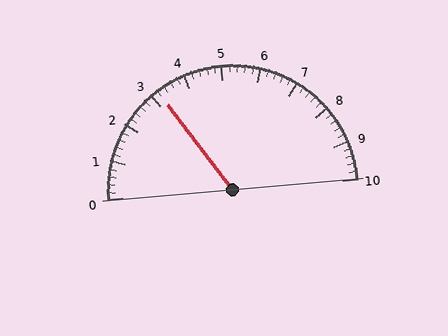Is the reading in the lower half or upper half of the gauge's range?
The reading is in the lower half of the range (0 to 10).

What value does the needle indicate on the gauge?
The needle indicates approximately 3.2.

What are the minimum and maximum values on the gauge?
The gauge ranges from 0 to 10.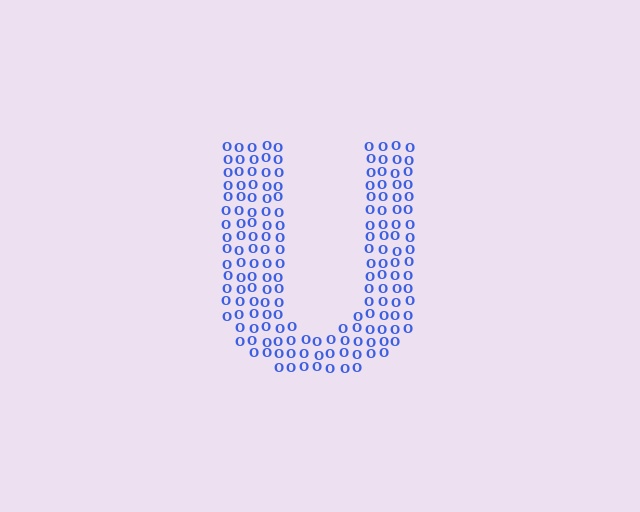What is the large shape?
The large shape is the letter U.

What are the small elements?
The small elements are letter O's.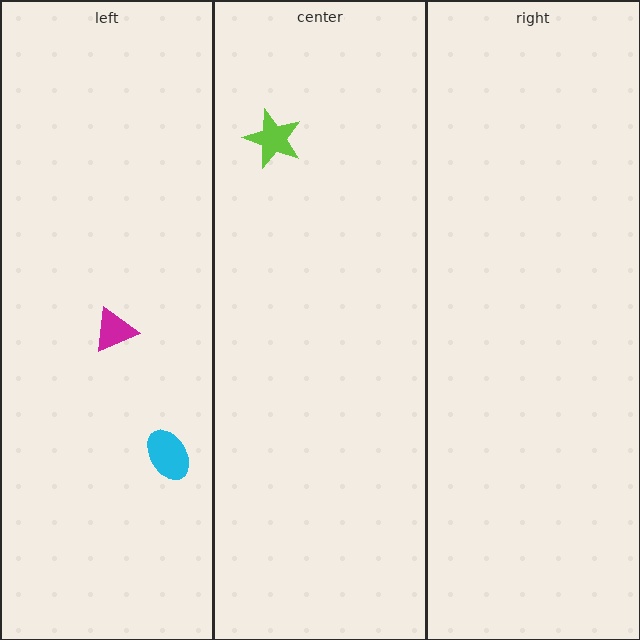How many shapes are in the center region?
1.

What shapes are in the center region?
The lime star.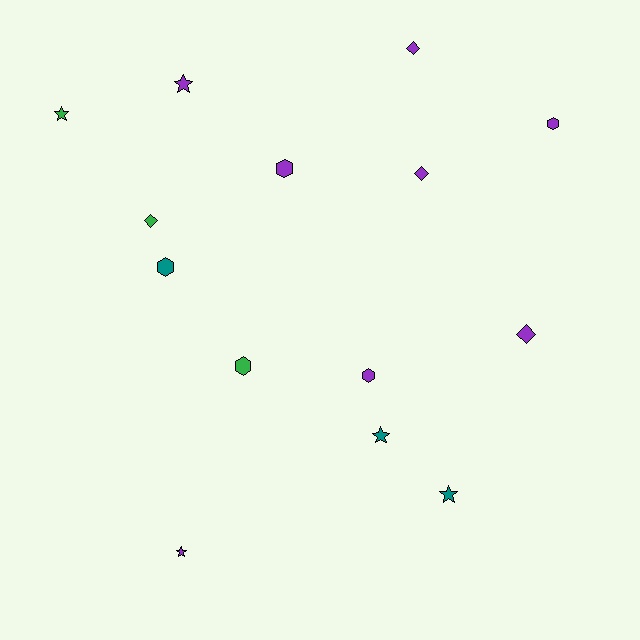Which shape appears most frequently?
Hexagon, with 5 objects.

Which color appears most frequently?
Purple, with 8 objects.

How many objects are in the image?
There are 14 objects.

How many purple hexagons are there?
There are 3 purple hexagons.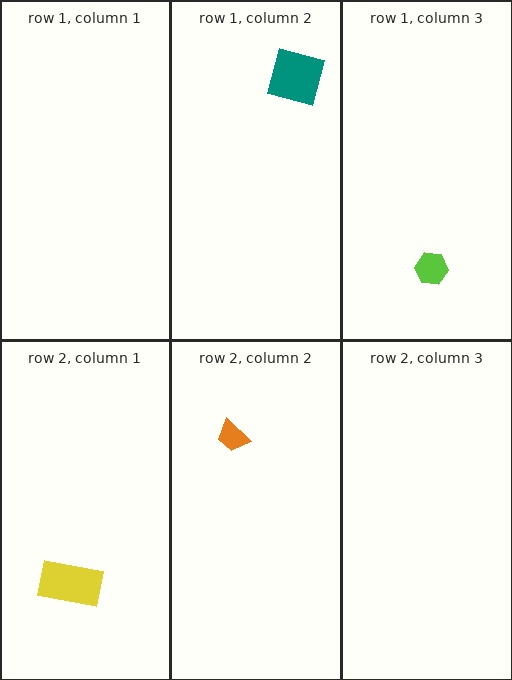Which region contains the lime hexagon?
The row 1, column 3 region.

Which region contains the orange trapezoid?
The row 2, column 2 region.